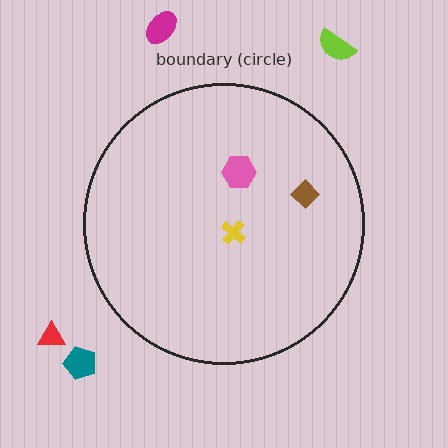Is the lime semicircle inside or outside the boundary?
Outside.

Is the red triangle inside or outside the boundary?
Outside.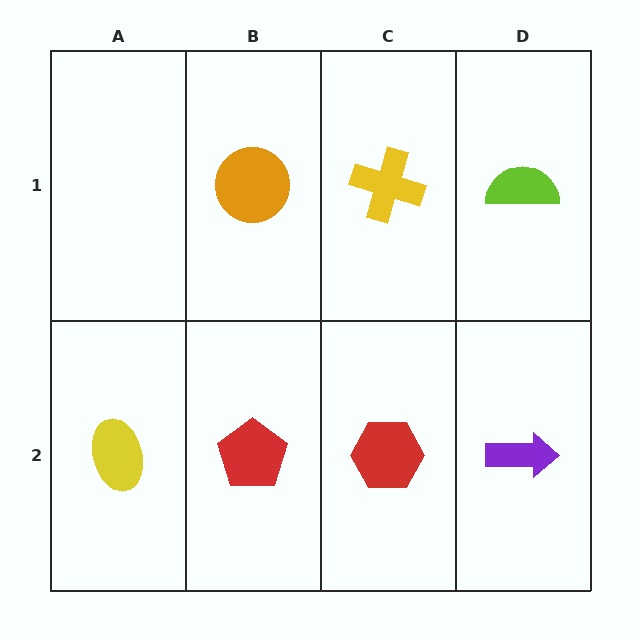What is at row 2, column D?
A purple arrow.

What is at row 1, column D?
A lime semicircle.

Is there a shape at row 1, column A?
No, that cell is empty.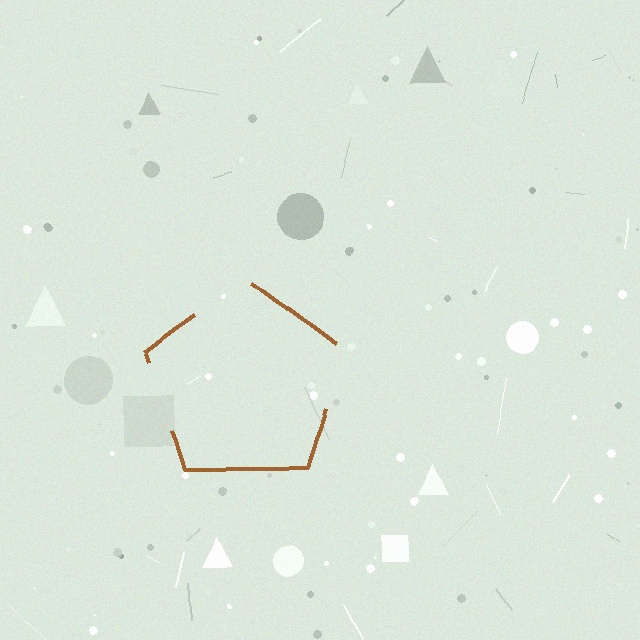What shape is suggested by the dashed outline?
The dashed outline suggests a pentagon.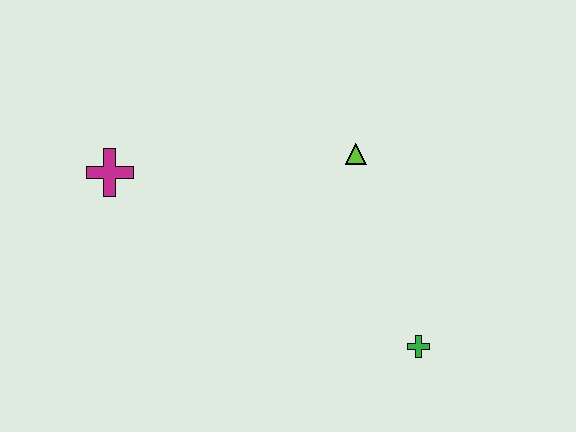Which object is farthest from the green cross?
The magenta cross is farthest from the green cross.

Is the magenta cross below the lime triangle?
Yes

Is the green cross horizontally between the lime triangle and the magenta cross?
No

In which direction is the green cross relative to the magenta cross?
The green cross is to the right of the magenta cross.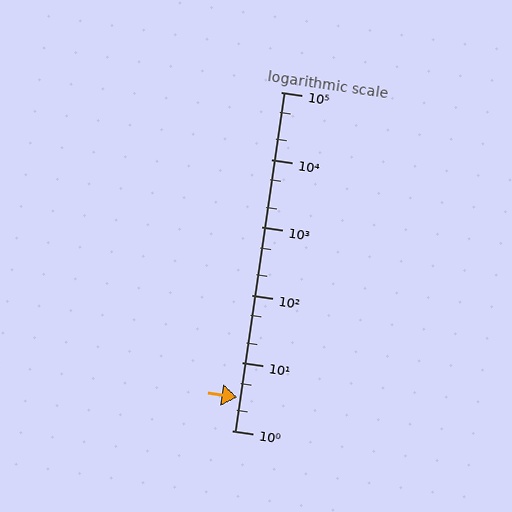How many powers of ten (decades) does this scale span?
The scale spans 5 decades, from 1 to 100000.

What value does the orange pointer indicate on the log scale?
The pointer indicates approximately 3.1.